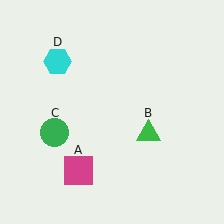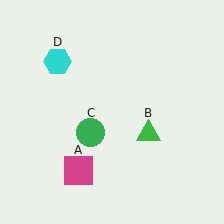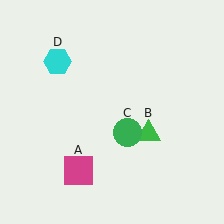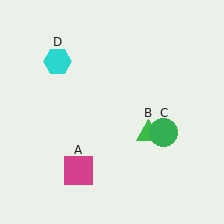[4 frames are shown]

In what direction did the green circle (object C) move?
The green circle (object C) moved right.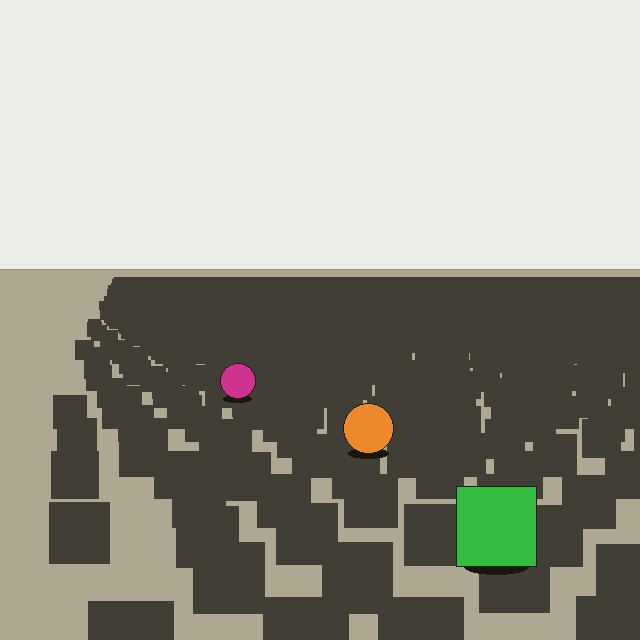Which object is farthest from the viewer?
The magenta circle is farthest from the viewer. It appears smaller and the ground texture around it is denser.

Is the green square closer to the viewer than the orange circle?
Yes. The green square is closer — you can tell from the texture gradient: the ground texture is coarser near it.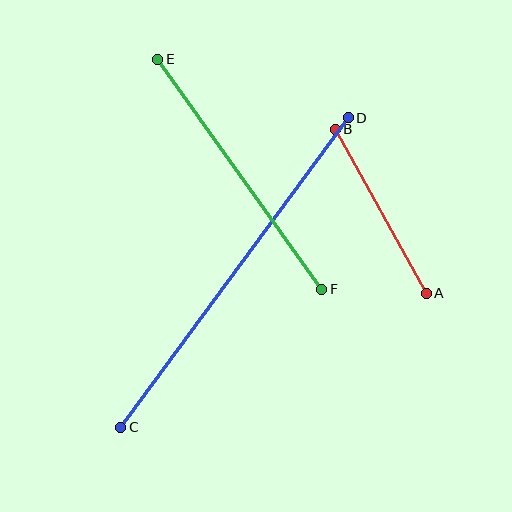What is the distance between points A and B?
The distance is approximately 187 pixels.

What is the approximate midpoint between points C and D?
The midpoint is at approximately (234, 272) pixels.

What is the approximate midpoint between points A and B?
The midpoint is at approximately (381, 211) pixels.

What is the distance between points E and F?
The distance is approximately 282 pixels.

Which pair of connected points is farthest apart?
Points C and D are farthest apart.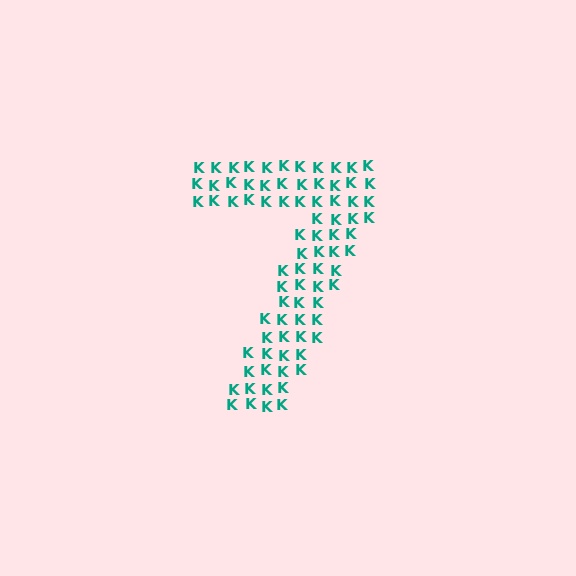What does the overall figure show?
The overall figure shows the digit 7.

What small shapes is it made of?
It is made of small letter K's.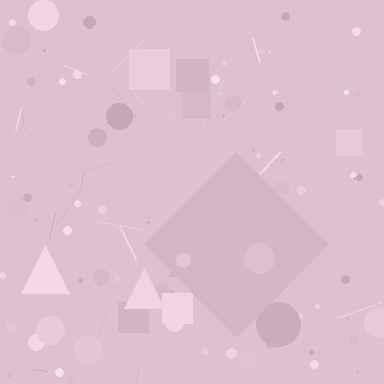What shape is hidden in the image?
A diamond is hidden in the image.